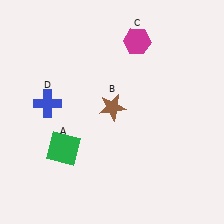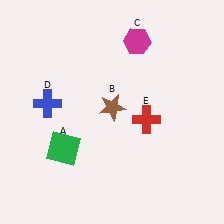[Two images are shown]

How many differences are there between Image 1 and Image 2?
There is 1 difference between the two images.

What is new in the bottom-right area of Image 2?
A red cross (E) was added in the bottom-right area of Image 2.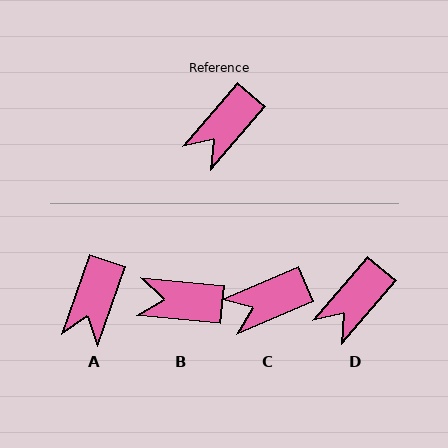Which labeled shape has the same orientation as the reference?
D.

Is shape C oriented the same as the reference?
No, it is off by about 26 degrees.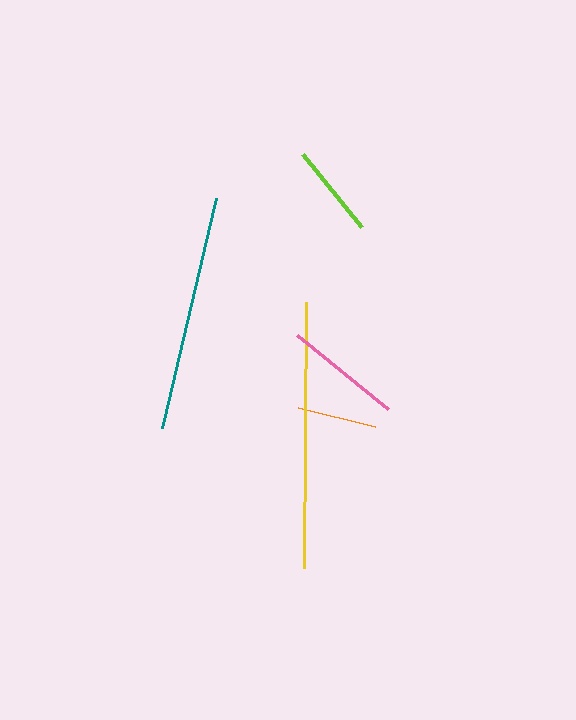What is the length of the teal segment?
The teal segment is approximately 236 pixels long.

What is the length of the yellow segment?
The yellow segment is approximately 267 pixels long.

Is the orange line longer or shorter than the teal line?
The teal line is longer than the orange line.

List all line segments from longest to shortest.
From longest to shortest: yellow, teal, pink, lime, orange.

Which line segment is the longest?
The yellow line is the longest at approximately 267 pixels.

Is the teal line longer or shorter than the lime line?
The teal line is longer than the lime line.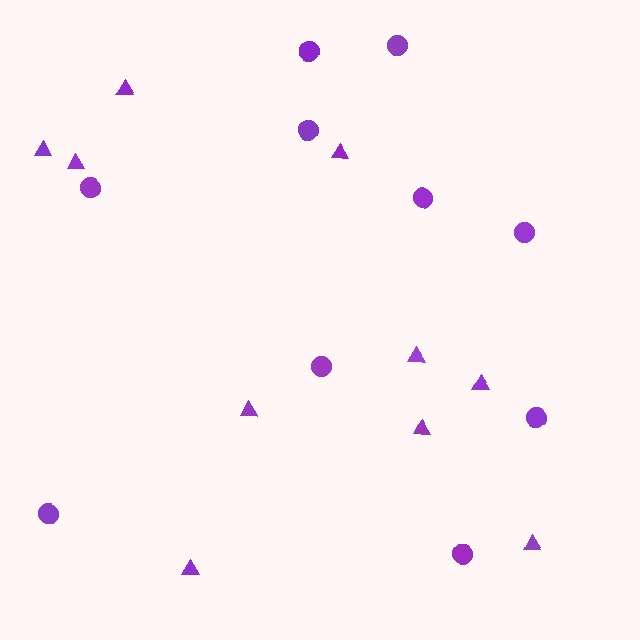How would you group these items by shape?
There are 2 groups: one group of triangles (10) and one group of circles (10).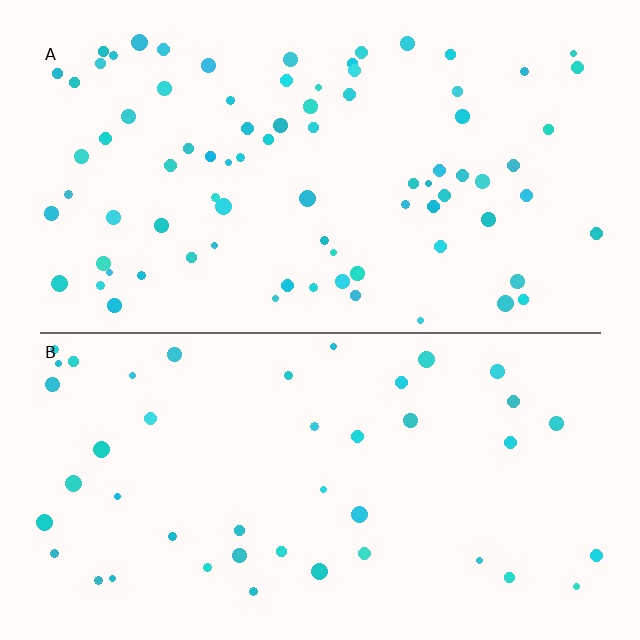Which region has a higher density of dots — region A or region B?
A (the top).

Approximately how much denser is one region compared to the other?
Approximately 1.8× — region A over region B.